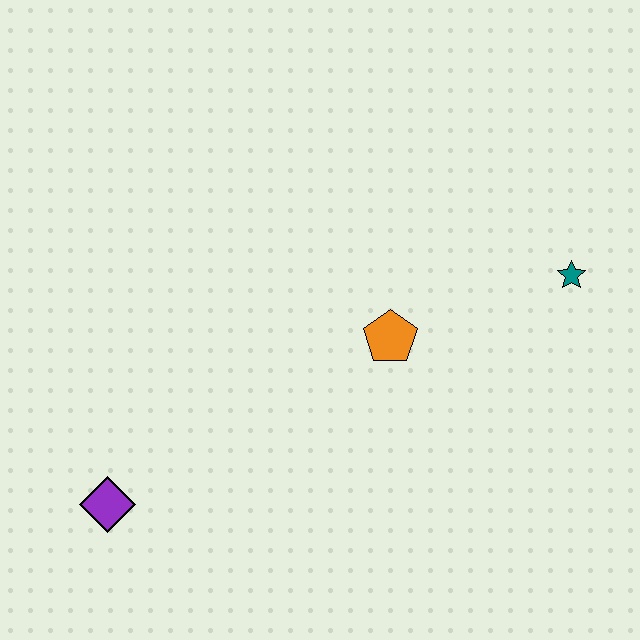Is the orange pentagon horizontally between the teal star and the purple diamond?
Yes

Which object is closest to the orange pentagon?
The teal star is closest to the orange pentagon.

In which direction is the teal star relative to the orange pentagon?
The teal star is to the right of the orange pentagon.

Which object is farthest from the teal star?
The purple diamond is farthest from the teal star.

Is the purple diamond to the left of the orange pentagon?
Yes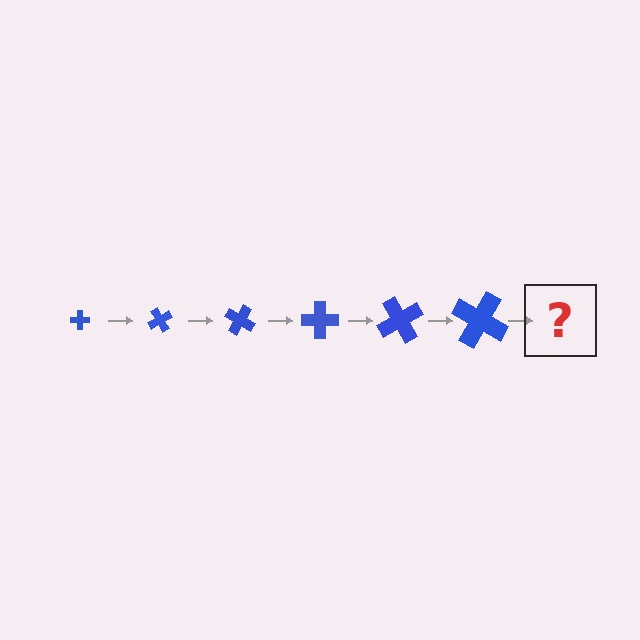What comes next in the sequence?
The next element should be a cross, larger than the previous one and rotated 360 degrees from the start.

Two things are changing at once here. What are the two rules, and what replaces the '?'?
The two rules are that the cross grows larger each step and it rotates 60 degrees each step. The '?' should be a cross, larger than the previous one and rotated 360 degrees from the start.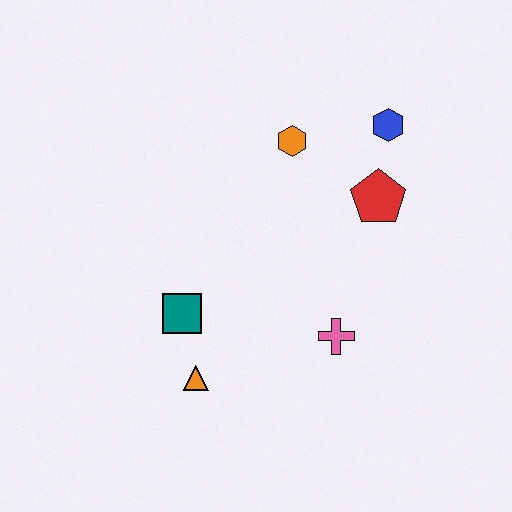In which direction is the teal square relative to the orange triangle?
The teal square is above the orange triangle.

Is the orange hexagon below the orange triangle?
No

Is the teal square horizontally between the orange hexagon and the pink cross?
No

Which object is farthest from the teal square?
The blue hexagon is farthest from the teal square.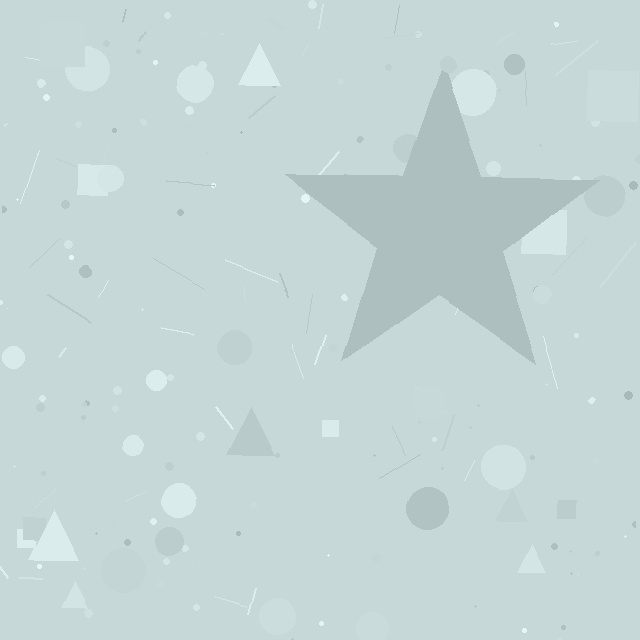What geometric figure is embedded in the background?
A star is embedded in the background.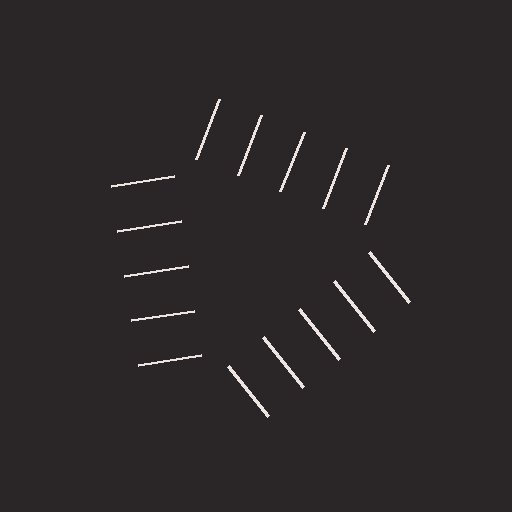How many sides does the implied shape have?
3 sides — the line-ends trace a triangle.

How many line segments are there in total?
15 — 5 along each of the 3 edges.